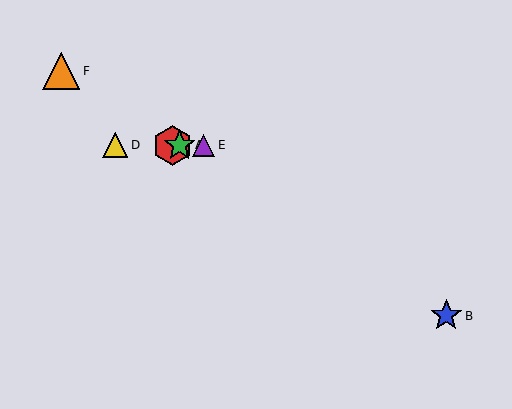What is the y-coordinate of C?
Object C is at y≈145.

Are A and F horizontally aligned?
No, A is at y≈145 and F is at y≈71.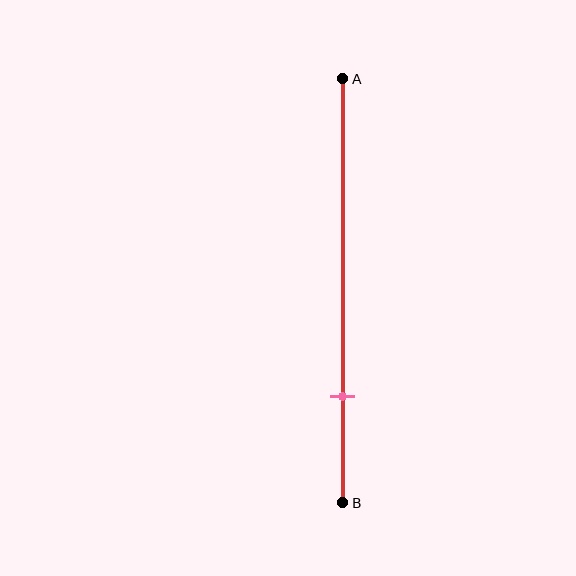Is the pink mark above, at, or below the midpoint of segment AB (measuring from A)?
The pink mark is below the midpoint of segment AB.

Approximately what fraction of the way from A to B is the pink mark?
The pink mark is approximately 75% of the way from A to B.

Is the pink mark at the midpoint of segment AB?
No, the mark is at about 75% from A, not at the 50% midpoint.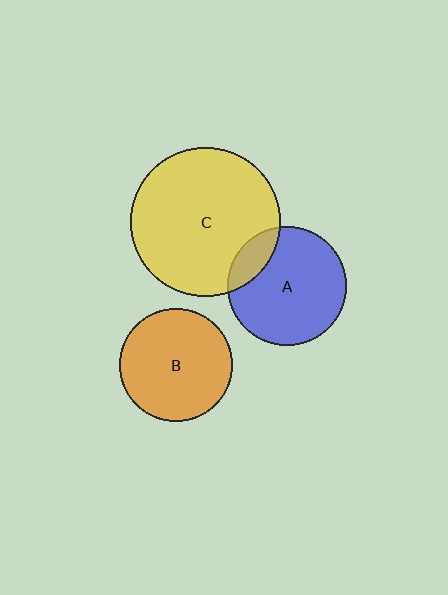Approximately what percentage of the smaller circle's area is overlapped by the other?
Approximately 15%.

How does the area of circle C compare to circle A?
Approximately 1.6 times.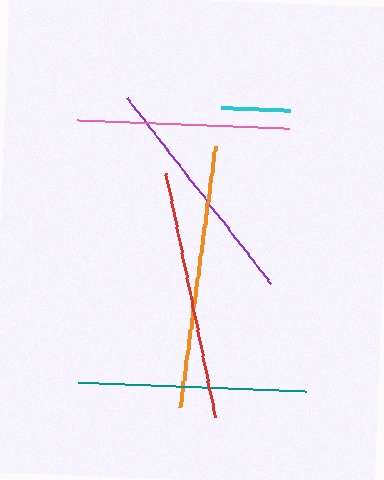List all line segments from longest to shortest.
From longest to shortest: orange, red, purple, teal, pink, cyan.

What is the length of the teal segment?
The teal segment is approximately 228 pixels long.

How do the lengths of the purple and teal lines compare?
The purple and teal lines are approximately the same length.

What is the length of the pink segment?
The pink segment is approximately 213 pixels long.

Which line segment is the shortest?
The cyan line is the shortest at approximately 69 pixels.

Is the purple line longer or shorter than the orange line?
The orange line is longer than the purple line.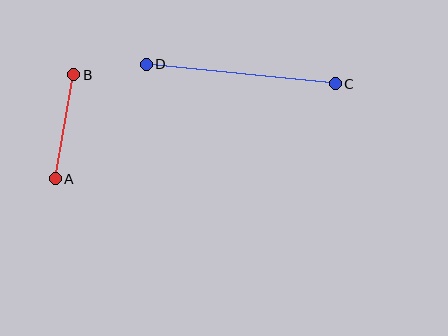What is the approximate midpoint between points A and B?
The midpoint is at approximately (65, 127) pixels.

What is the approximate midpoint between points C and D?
The midpoint is at approximately (241, 74) pixels.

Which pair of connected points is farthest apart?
Points C and D are farthest apart.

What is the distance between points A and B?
The distance is approximately 106 pixels.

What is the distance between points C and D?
The distance is approximately 190 pixels.